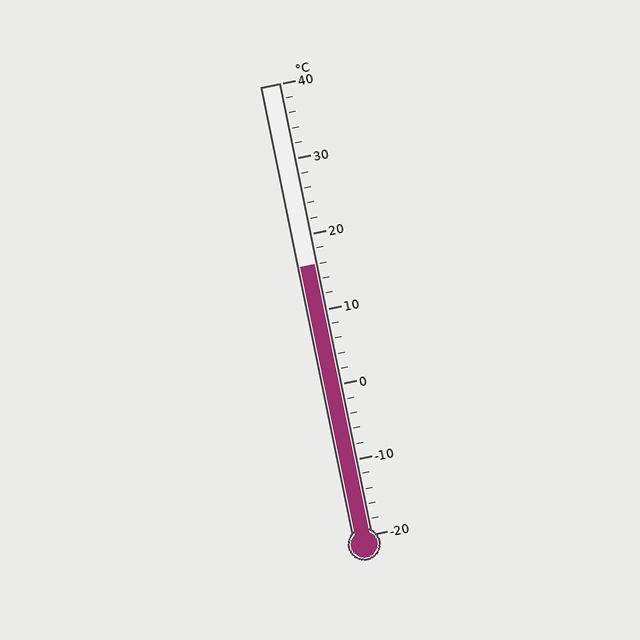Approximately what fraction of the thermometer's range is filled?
The thermometer is filled to approximately 60% of its range.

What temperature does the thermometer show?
The thermometer shows approximately 16°C.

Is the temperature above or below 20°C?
The temperature is below 20°C.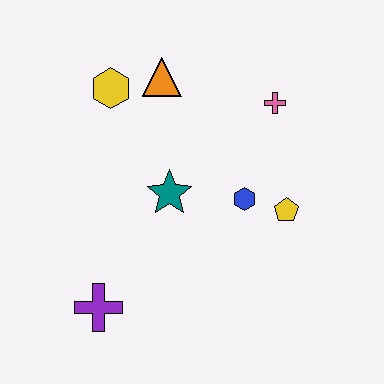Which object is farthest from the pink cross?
The purple cross is farthest from the pink cross.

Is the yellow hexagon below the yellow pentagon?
No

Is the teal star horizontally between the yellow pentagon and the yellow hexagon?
Yes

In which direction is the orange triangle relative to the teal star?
The orange triangle is above the teal star.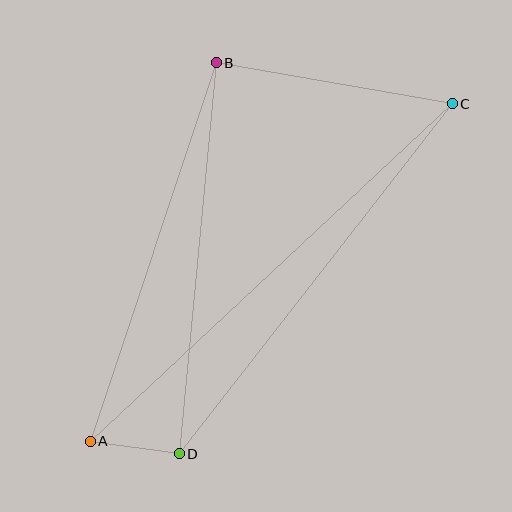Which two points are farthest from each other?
Points A and C are farthest from each other.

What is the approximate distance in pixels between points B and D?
The distance between B and D is approximately 393 pixels.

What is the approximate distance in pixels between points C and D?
The distance between C and D is approximately 444 pixels.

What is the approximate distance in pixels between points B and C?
The distance between B and C is approximately 240 pixels.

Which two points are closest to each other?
Points A and D are closest to each other.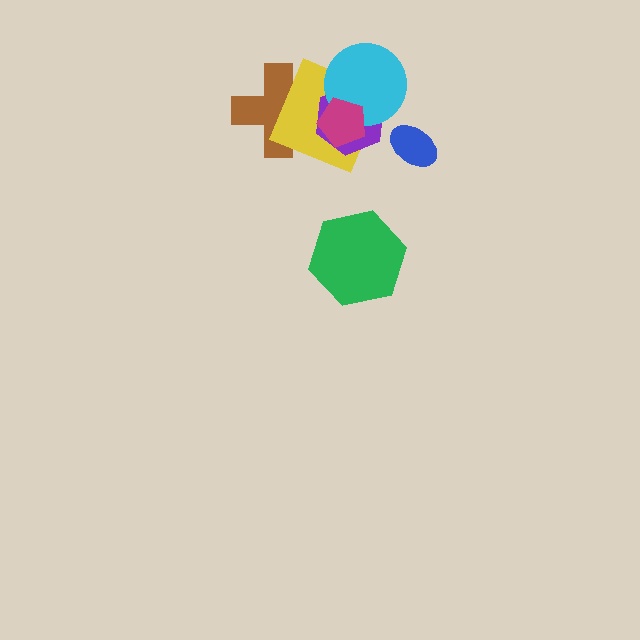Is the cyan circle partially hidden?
Yes, it is partially covered by another shape.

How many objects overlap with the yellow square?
4 objects overlap with the yellow square.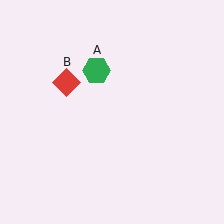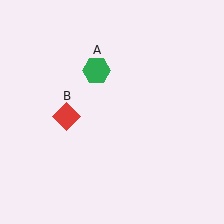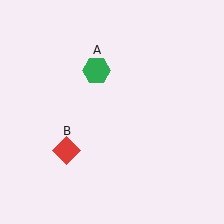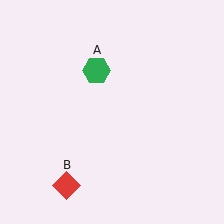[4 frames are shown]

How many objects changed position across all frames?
1 object changed position: red diamond (object B).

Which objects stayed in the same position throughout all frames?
Green hexagon (object A) remained stationary.